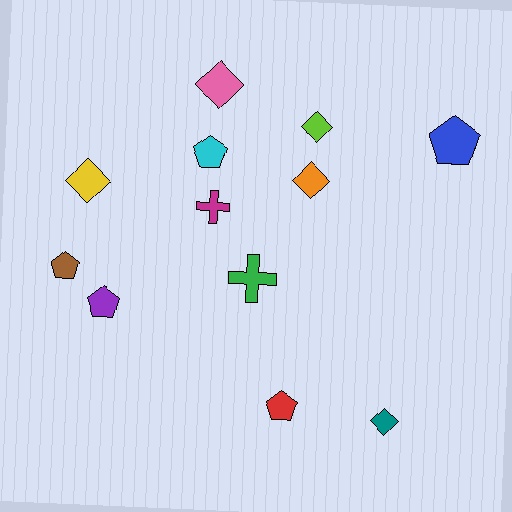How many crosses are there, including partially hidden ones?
There are 2 crosses.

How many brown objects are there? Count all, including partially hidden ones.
There is 1 brown object.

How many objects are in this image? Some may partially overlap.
There are 12 objects.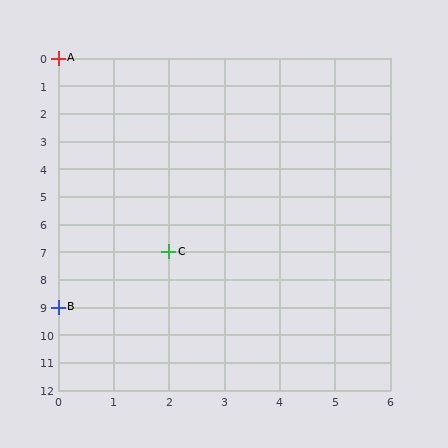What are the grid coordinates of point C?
Point C is at grid coordinates (2, 7).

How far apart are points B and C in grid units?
Points B and C are 2 columns and 2 rows apart (about 2.8 grid units diagonally).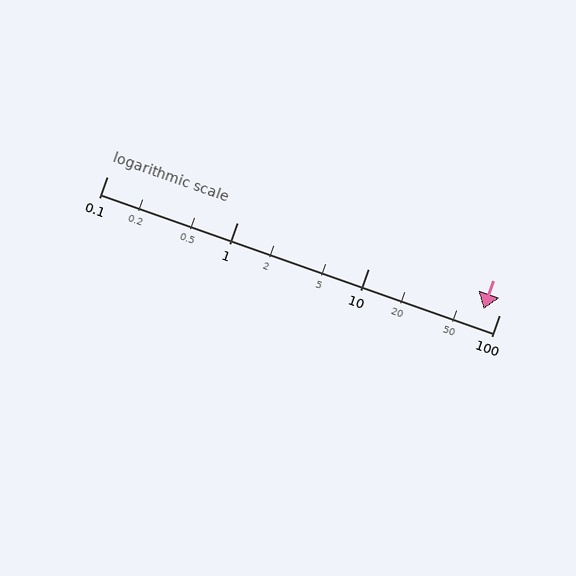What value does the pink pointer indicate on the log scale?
The pointer indicates approximately 76.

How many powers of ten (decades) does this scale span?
The scale spans 3 decades, from 0.1 to 100.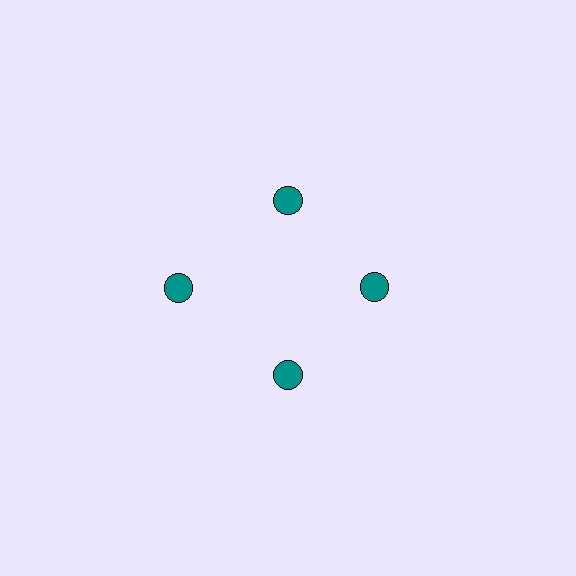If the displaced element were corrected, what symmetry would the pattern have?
It would have 4-fold rotational symmetry — the pattern would map onto itself every 90 degrees.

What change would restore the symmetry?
The symmetry would be restored by moving it inward, back onto the ring so that all 4 circles sit at equal angles and equal distance from the center.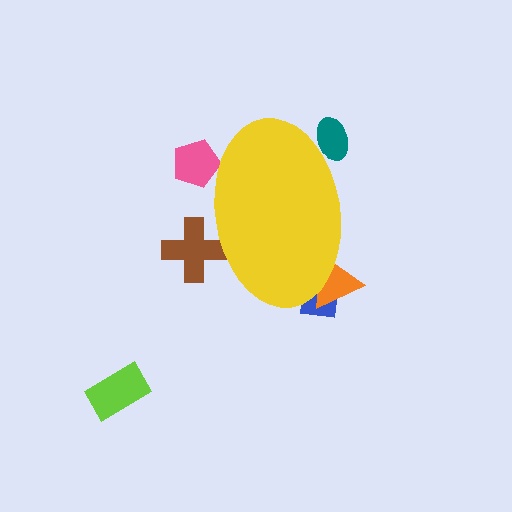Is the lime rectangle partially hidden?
No, the lime rectangle is fully visible.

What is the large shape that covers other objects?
A yellow ellipse.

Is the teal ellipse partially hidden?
Yes, the teal ellipse is partially hidden behind the yellow ellipse.